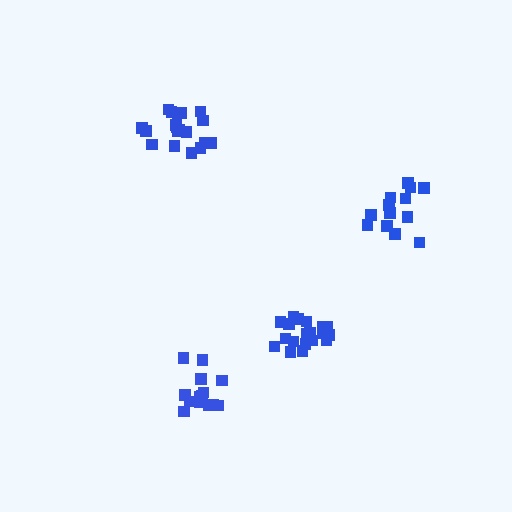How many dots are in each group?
Group 1: 13 dots, Group 2: 19 dots, Group 3: 14 dots, Group 4: 19 dots (65 total).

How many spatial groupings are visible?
There are 4 spatial groupings.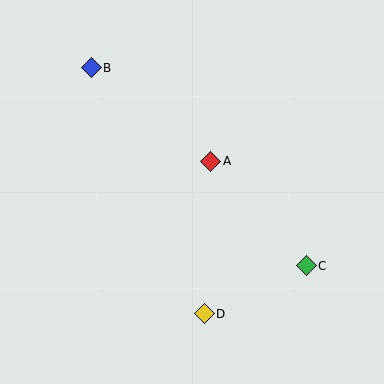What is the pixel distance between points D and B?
The distance between D and B is 270 pixels.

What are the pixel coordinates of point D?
Point D is at (204, 314).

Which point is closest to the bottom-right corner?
Point C is closest to the bottom-right corner.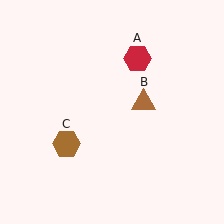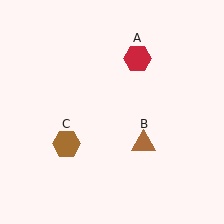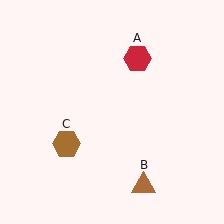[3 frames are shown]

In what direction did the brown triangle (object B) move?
The brown triangle (object B) moved down.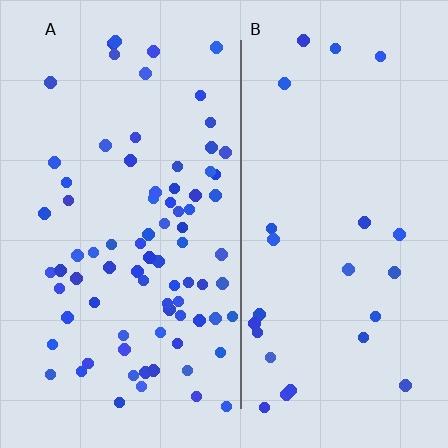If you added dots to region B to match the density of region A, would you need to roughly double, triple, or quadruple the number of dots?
Approximately triple.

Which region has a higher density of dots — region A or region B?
A (the left).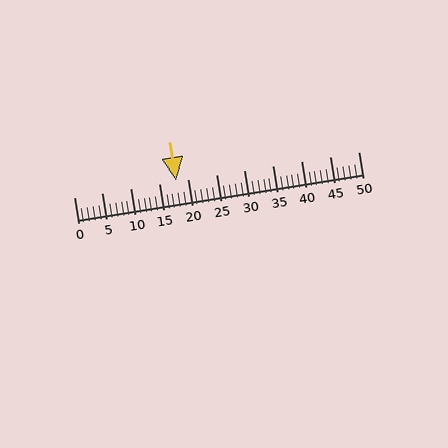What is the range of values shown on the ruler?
The ruler shows values from 0 to 50.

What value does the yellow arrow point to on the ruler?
The yellow arrow points to approximately 18.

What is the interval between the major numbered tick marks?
The major tick marks are spaced 5 units apart.